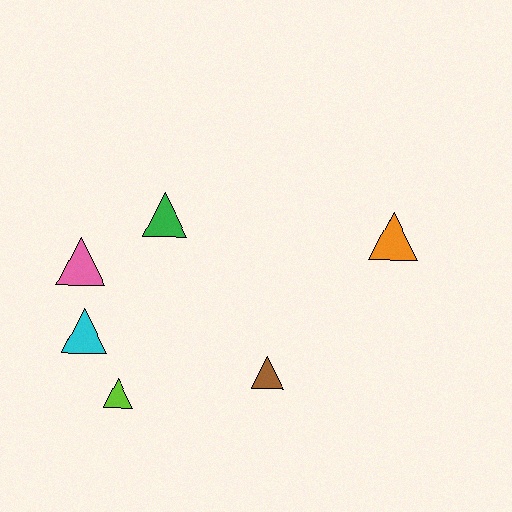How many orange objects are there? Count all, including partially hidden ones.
There is 1 orange object.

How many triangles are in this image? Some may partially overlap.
There are 6 triangles.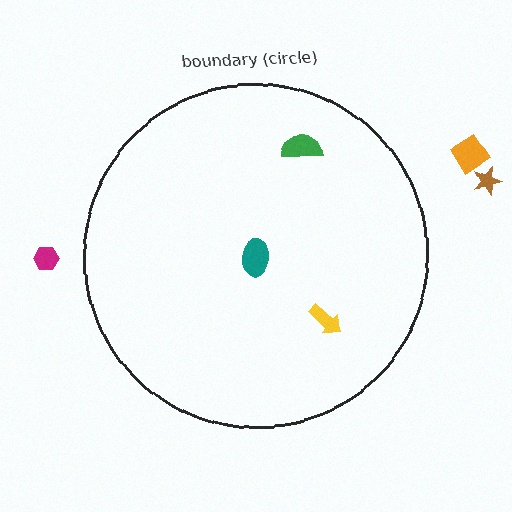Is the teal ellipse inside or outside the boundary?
Inside.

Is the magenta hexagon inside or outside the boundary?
Outside.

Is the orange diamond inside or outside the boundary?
Outside.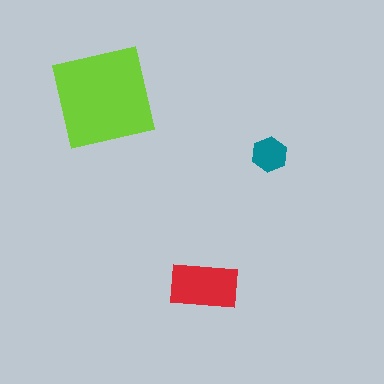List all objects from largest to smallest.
The lime square, the red rectangle, the teal hexagon.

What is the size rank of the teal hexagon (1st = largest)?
3rd.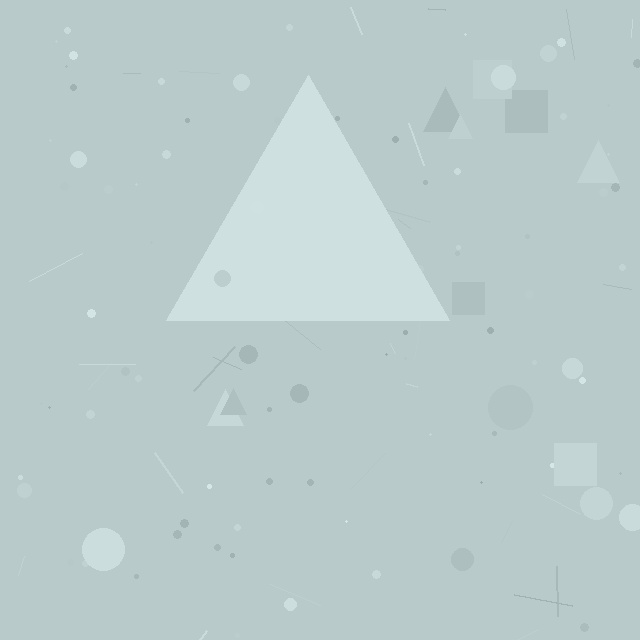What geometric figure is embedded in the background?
A triangle is embedded in the background.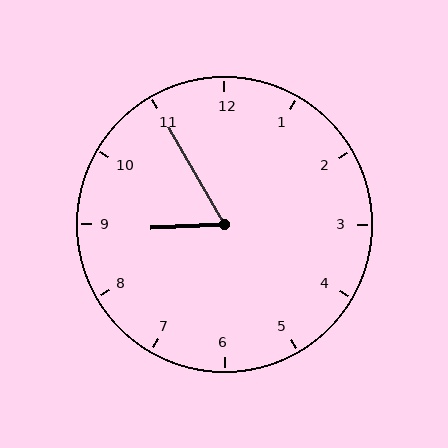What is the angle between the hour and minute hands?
Approximately 62 degrees.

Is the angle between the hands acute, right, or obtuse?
It is acute.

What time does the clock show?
8:55.